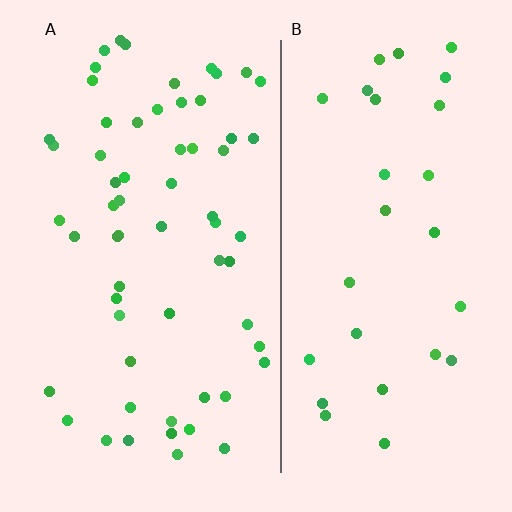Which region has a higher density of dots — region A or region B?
A (the left).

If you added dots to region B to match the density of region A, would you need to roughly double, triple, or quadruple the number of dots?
Approximately double.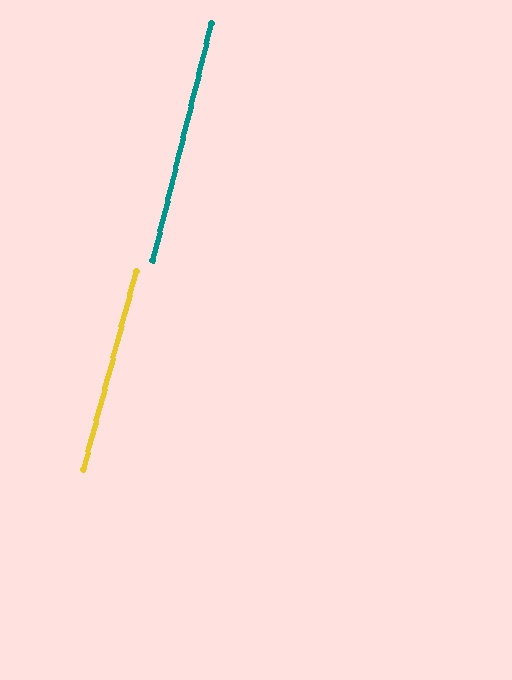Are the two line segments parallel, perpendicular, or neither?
Parallel — their directions differ by only 1.0°.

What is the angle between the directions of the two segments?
Approximately 1 degree.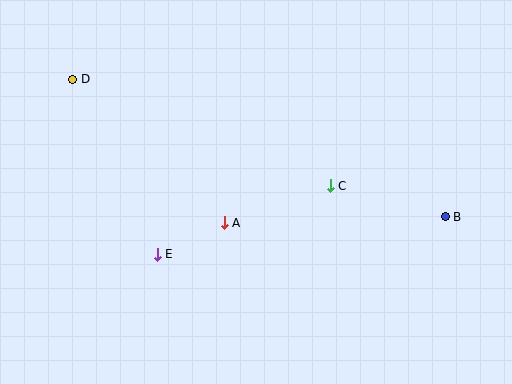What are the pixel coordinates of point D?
Point D is at (73, 79).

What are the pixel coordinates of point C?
Point C is at (330, 186).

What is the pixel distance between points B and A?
The distance between B and A is 221 pixels.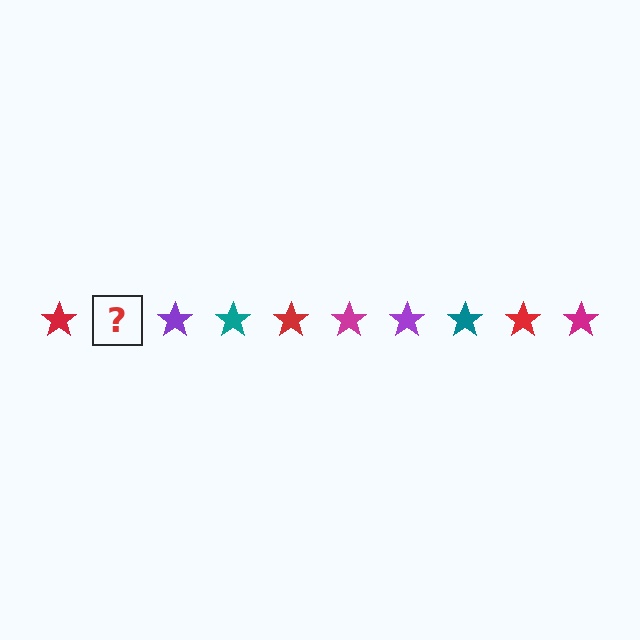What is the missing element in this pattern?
The missing element is a magenta star.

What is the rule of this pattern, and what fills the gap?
The rule is that the pattern cycles through red, magenta, purple, teal stars. The gap should be filled with a magenta star.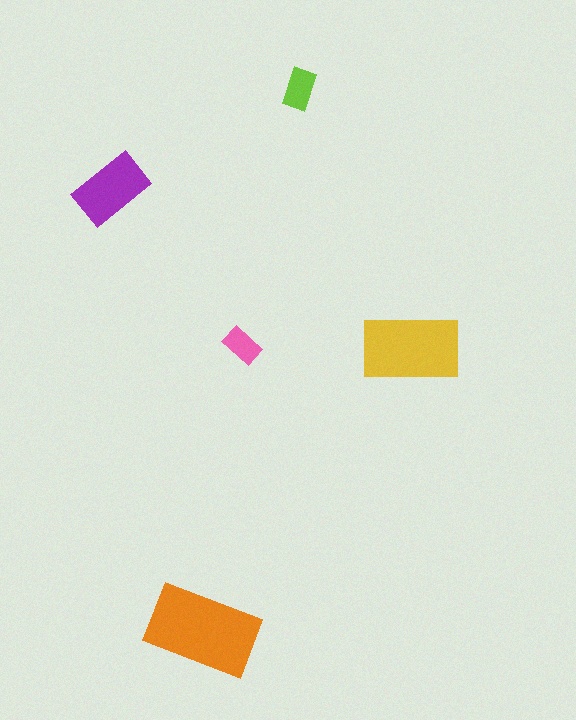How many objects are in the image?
There are 5 objects in the image.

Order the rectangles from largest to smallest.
the orange one, the yellow one, the purple one, the lime one, the pink one.